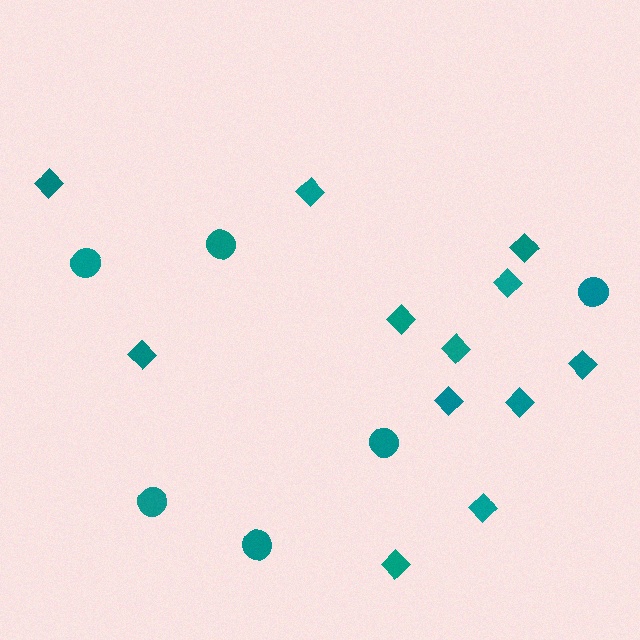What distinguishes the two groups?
There are 2 groups: one group of circles (6) and one group of diamonds (12).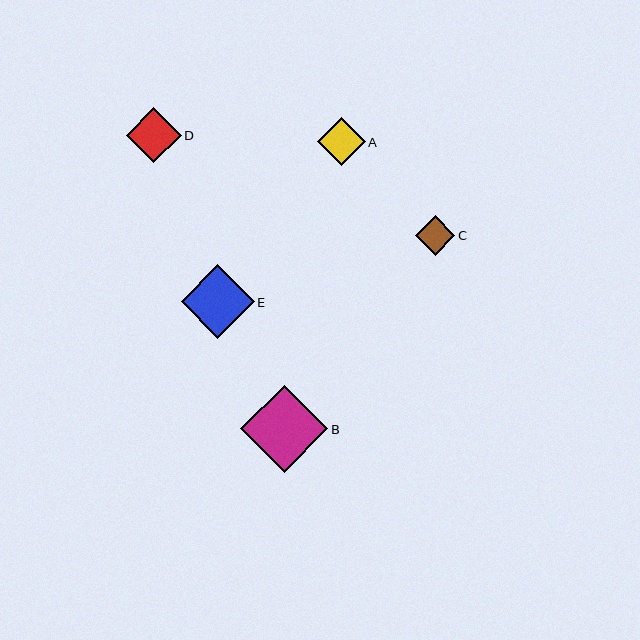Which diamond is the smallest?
Diamond C is the smallest with a size of approximately 39 pixels.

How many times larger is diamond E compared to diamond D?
Diamond E is approximately 1.3 times the size of diamond D.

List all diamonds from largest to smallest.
From largest to smallest: B, E, D, A, C.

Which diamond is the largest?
Diamond B is the largest with a size of approximately 87 pixels.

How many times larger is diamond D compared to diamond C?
Diamond D is approximately 1.4 times the size of diamond C.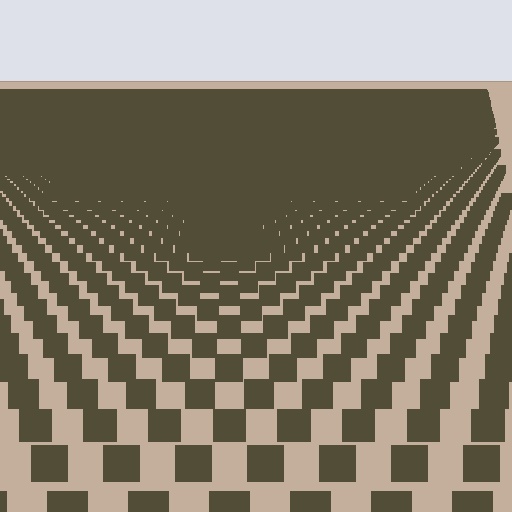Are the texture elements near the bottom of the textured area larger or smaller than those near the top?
Larger. Near the bottom, elements are closer to the viewer and appear at a bigger on-screen size.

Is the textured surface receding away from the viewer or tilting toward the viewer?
The surface is receding away from the viewer. Texture elements get smaller and denser toward the top.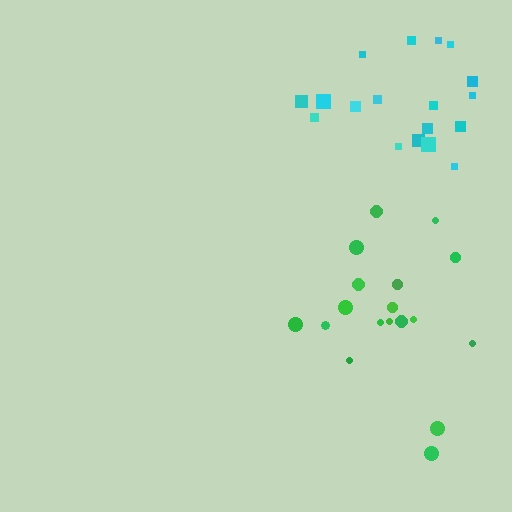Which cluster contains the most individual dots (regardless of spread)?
Green (18).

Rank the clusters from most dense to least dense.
cyan, green.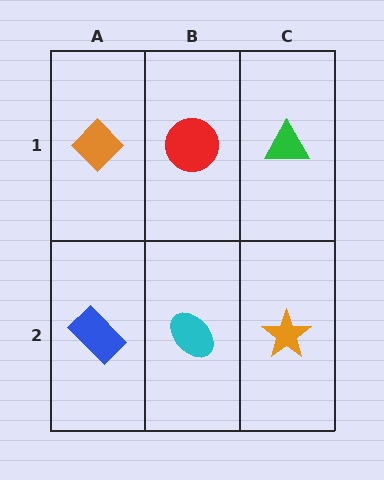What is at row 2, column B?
A cyan ellipse.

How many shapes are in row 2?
3 shapes.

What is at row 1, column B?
A red circle.